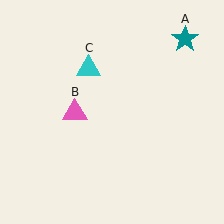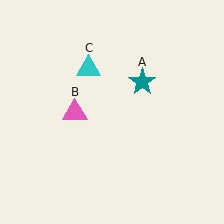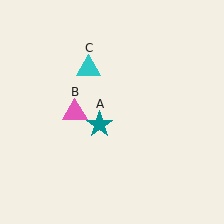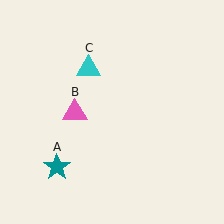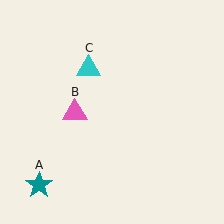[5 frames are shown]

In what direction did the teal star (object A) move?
The teal star (object A) moved down and to the left.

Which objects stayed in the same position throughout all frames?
Pink triangle (object B) and cyan triangle (object C) remained stationary.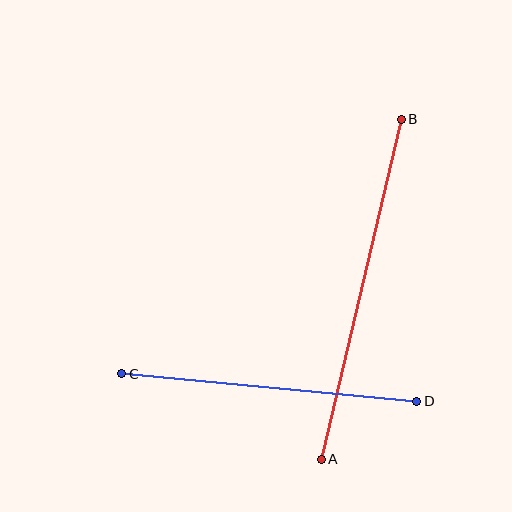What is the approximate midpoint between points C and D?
The midpoint is at approximately (269, 387) pixels.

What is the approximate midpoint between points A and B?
The midpoint is at approximately (361, 289) pixels.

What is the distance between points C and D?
The distance is approximately 296 pixels.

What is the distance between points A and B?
The distance is approximately 349 pixels.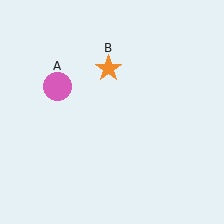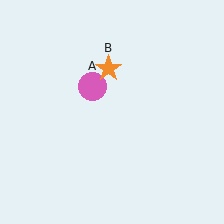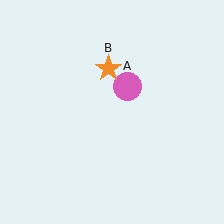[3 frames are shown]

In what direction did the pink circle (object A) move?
The pink circle (object A) moved right.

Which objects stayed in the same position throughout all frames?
Orange star (object B) remained stationary.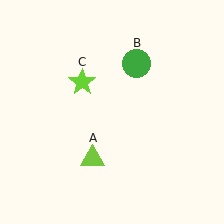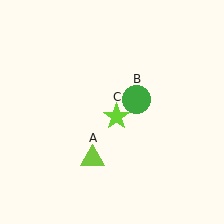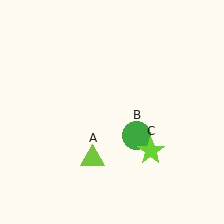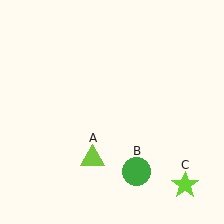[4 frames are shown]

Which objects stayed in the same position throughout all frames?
Lime triangle (object A) remained stationary.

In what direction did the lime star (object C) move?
The lime star (object C) moved down and to the right.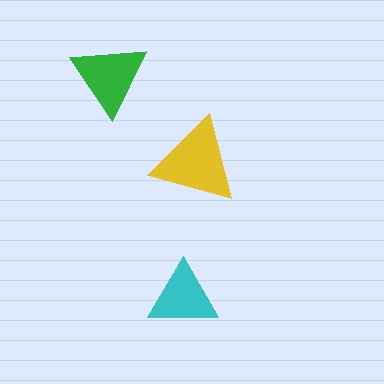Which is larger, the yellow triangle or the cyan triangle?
The yellow one.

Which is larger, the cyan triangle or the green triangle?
The green one.